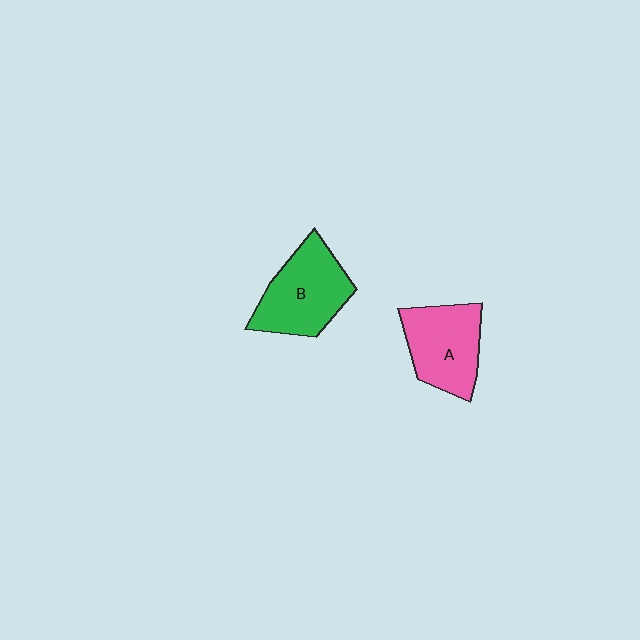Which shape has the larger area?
Shape B (green).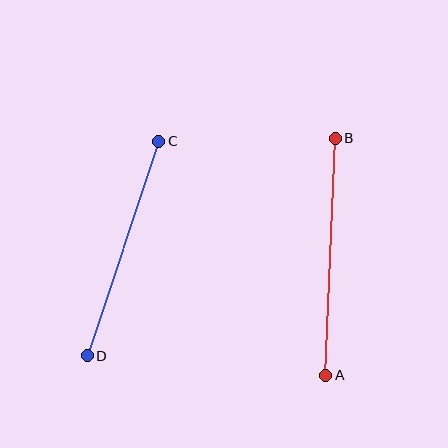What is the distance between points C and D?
The distance is approximately 226 pixels.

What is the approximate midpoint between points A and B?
The midpoint is at approximately (330, 257) pixels.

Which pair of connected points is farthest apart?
Points A and B are farthest apart.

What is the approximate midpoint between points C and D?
The midpoint is at approximately (123, 249) pixels.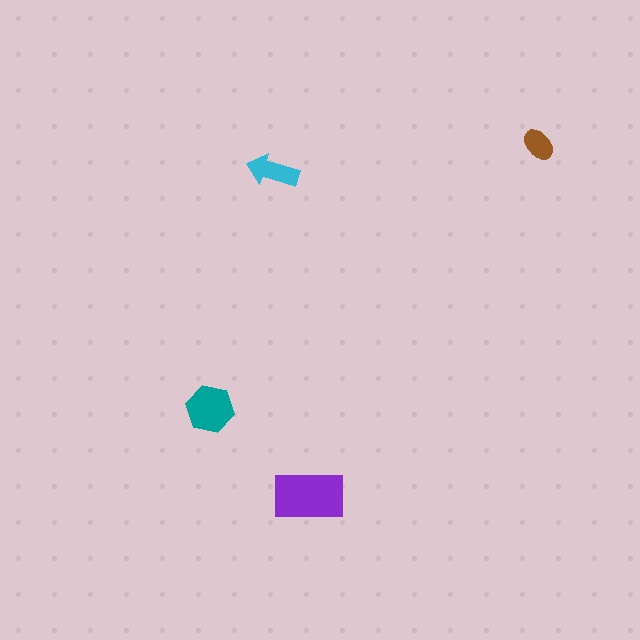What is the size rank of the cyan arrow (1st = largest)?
3rd.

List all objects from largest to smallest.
The purple rectangle, the teal hexagon, the cyan arrow, the brown ellipse.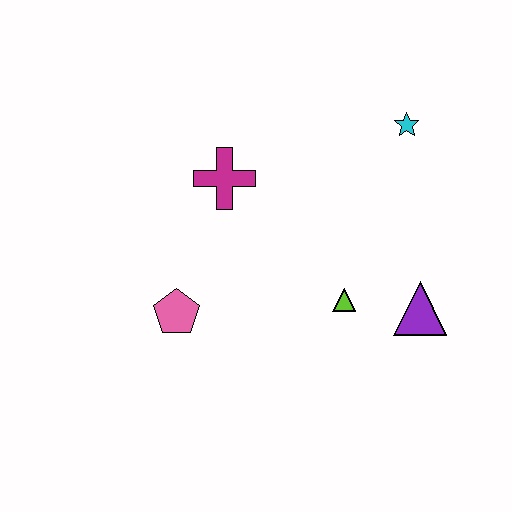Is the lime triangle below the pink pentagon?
No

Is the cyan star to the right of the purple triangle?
No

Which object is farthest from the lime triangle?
The cyan star is farthest from the lime triangle.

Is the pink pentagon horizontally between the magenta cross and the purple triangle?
No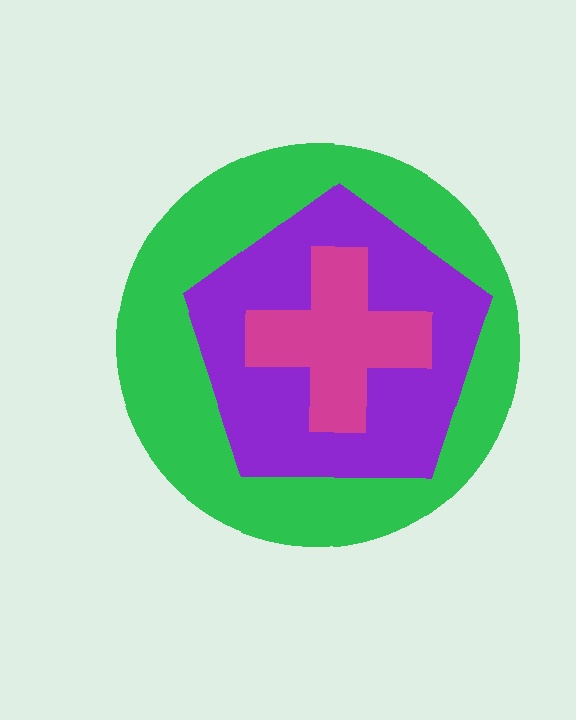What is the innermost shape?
The magenta cross.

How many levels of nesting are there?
3.